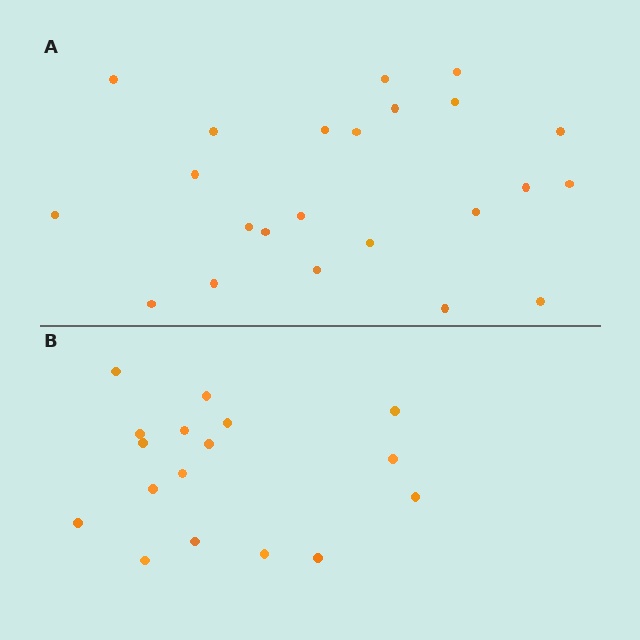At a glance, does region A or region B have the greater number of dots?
Region A (the top region) has more dots.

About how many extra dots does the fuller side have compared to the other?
Region A has about 6 more dots than region B.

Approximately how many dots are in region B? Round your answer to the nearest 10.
About 20 dots. (The exact count is 17, which rounds to 20.)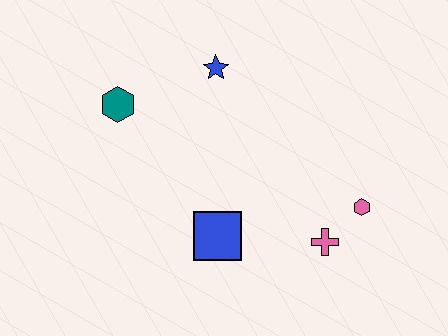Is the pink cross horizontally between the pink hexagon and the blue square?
Yes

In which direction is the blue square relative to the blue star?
The blue square is below the blue star.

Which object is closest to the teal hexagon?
The blue star is closest to the teal hexagon.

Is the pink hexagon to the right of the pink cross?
Yes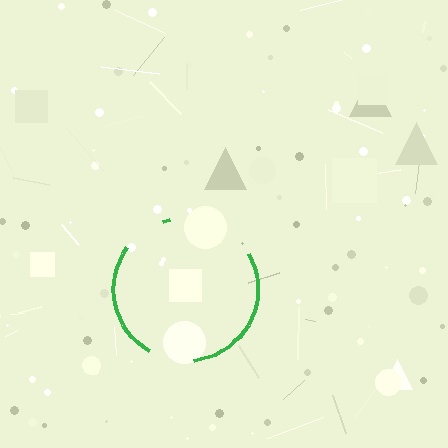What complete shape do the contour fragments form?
The contour fragments form a circle.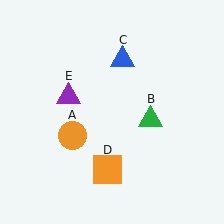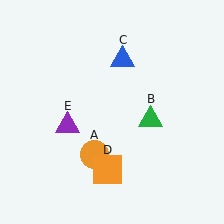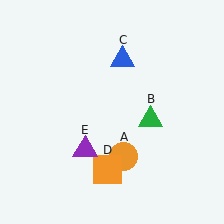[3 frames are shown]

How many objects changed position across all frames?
2 objects changed position: orange circle (object A), purple triangle (object E).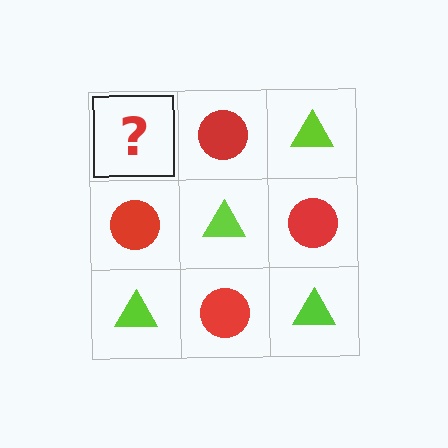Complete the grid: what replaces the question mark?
The question mark should be replaced with a lime triangle.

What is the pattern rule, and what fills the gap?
The rule is that it alternates lime triangle and red circle in a checkerboard pattern. The gap should be filled with a lime triangle.